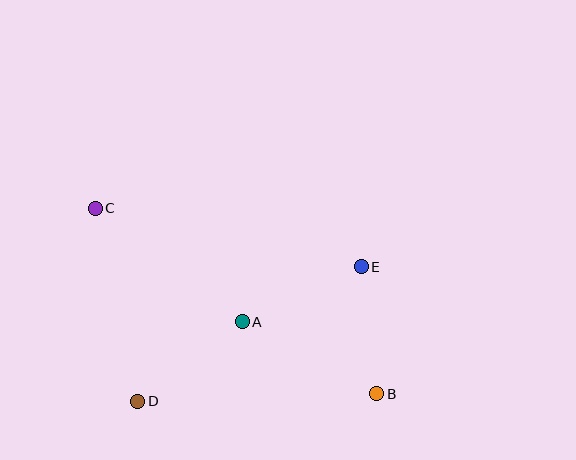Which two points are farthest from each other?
Points B and C are farthest from each other.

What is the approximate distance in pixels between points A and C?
The distance between A and C is approximately 186 pixels.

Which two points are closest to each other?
Points B and E are closest to each other.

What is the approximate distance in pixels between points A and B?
The distance between A and B is approximately 153 pixels.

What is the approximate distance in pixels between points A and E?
The distance between A and E is approximately 131 pixels.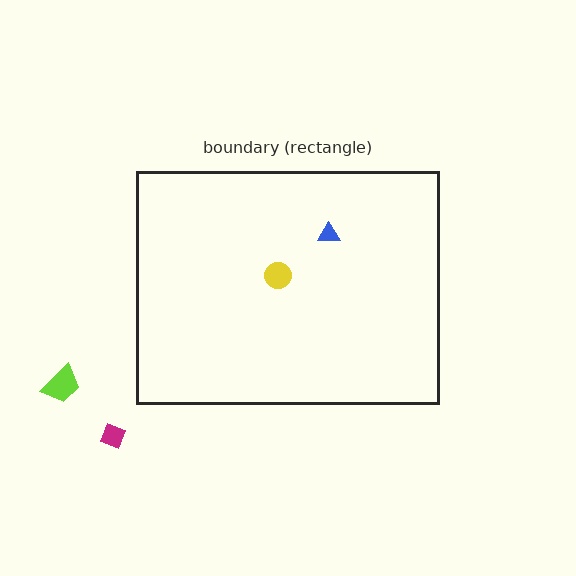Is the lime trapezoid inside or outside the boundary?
Outside.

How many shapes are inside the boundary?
2 inside, 2 outside.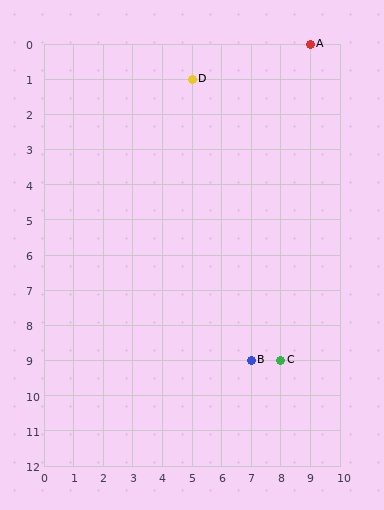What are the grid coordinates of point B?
Point B is at grid coordinates (7, 9).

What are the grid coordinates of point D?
Point D is at grid coordinates (5, 1).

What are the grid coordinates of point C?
Point C is at grid coordinates (8, 9).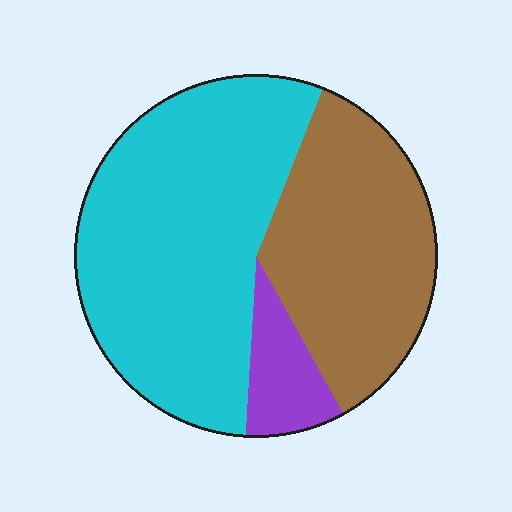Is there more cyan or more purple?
Cyan.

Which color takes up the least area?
Purple, at roughly 10%.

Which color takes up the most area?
Cyan, at roughly 55%.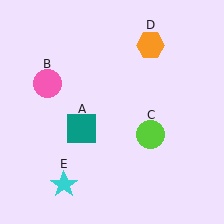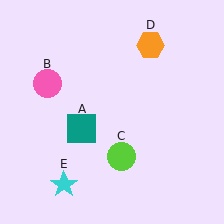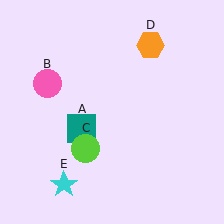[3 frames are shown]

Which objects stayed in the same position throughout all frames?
Teal square (object A) and pink circle (object B) and orange hexagon (object D) and cyan star (object E) remained stationary.